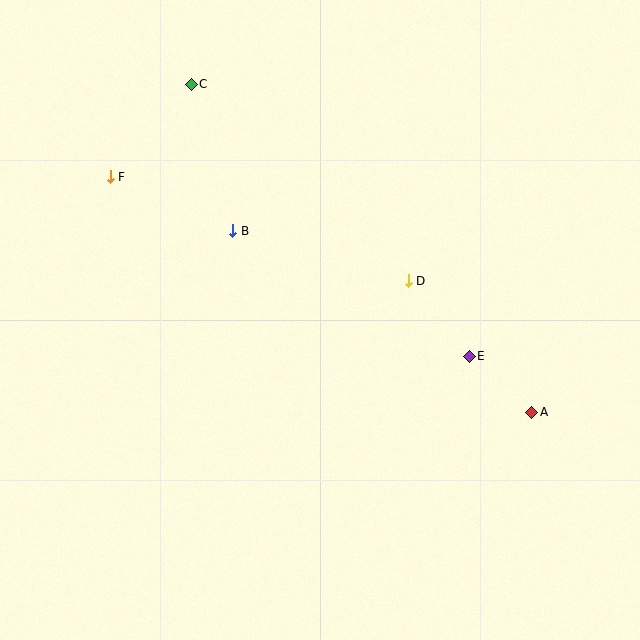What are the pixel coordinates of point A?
Point A is at (532, 412).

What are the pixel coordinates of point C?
Point C is at (191, 84).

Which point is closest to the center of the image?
Point D at (408, 281) is closest to the center.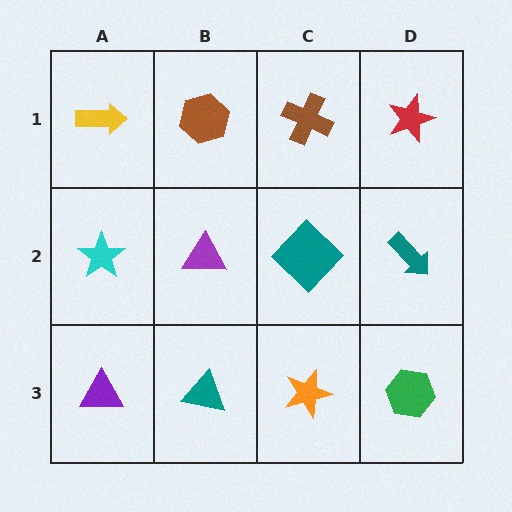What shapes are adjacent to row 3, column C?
A teal diamond (row 2, column C), a teal triangle (row 3, column B), a green hexagon (row 3, column D).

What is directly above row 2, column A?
A yellow arrow.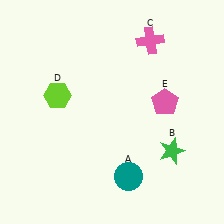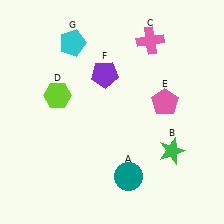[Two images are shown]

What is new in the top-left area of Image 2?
A cyan pentagon (G) was added in the top-left area of Image 2.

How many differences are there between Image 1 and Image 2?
There are 2 differences between the two images.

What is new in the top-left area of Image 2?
A purple pentagon (F) was added in the top-left area of Image 2.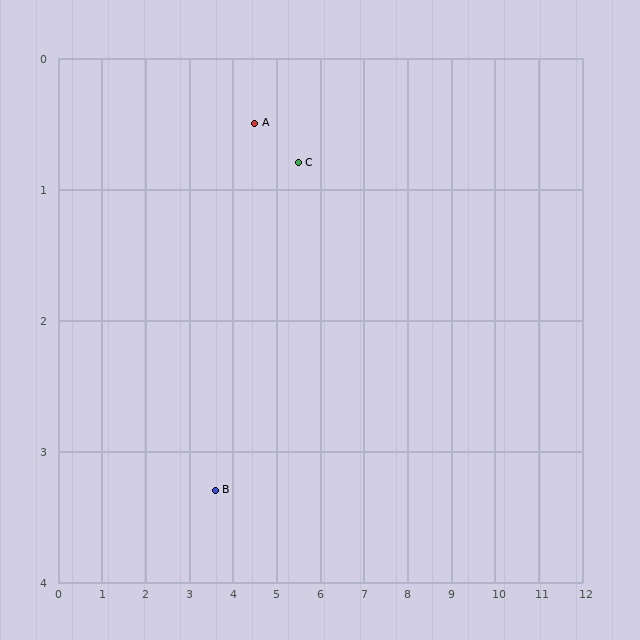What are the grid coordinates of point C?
Point C is at approximately (5.5, 0.8).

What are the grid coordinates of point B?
Point B is at approximately (3.6, 3.3).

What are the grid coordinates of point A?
Point A is at approximately (4.5, 0.5).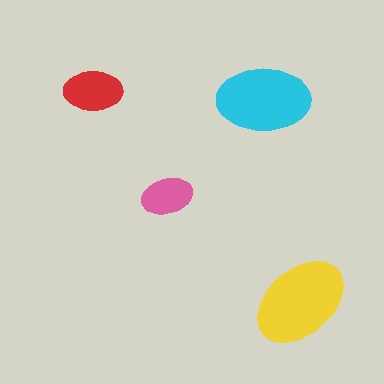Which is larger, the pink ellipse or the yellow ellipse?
The yellow one.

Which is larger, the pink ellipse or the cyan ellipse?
The cyan one.